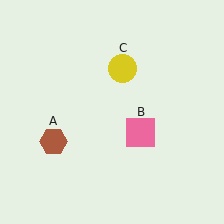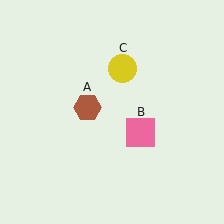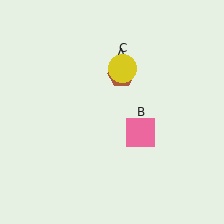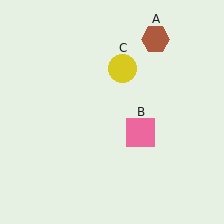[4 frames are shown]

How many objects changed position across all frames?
1 object changed position: brown hexagon (object A).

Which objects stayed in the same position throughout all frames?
Pink square (object B) and yellow circle (object C) remained stationary.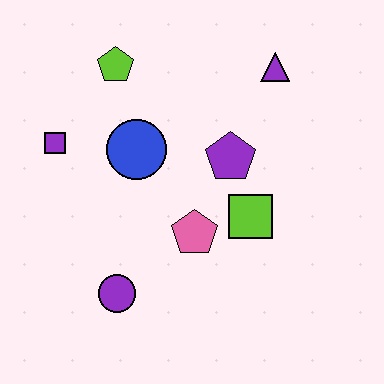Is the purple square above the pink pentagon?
Yes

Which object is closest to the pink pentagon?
The lime square is closest to the pink pentagon.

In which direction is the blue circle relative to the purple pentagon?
The blue circle is to the left of the purple pentagon.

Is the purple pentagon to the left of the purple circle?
No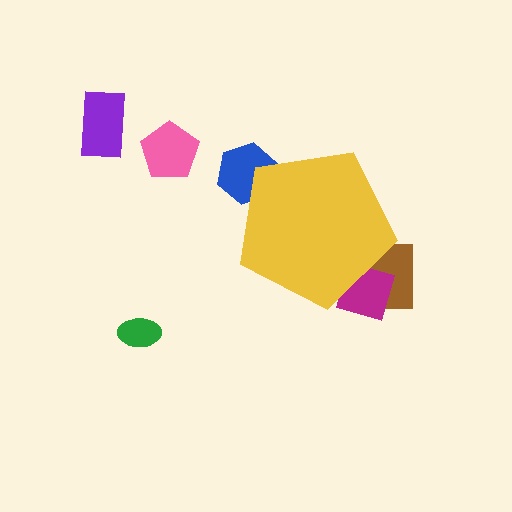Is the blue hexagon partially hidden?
Yes, the blue hexagon is partially hidden behind the yellow pentagon.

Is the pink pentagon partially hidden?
No, the pink pentagon is fully visible.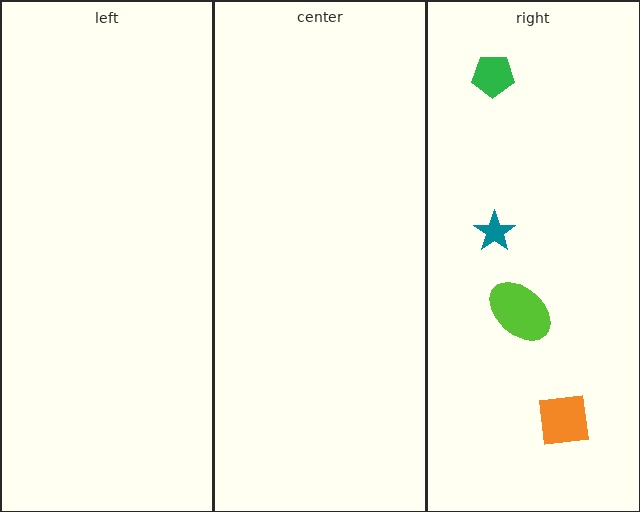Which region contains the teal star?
The right region.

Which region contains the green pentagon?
The right region.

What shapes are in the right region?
The green pentagon, the teal star, the orange square, the lime ellipse.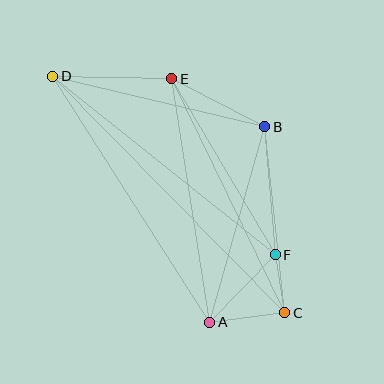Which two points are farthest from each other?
Points C and D are farthest from each other.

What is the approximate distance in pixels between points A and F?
The distance between A and F is approximately 94 pixels.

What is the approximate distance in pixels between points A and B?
The distance between A and B is approximately 203 pixels.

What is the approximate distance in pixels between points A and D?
The distance between A and D is approximately 292 pixels.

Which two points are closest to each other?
Points C and F are closest to each other.